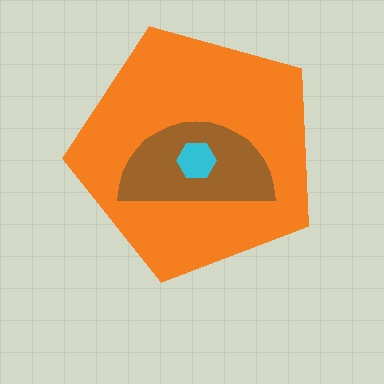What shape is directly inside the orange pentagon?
The brown semicircle.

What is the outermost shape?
The orange pentagon.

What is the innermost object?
The cyan hexagon.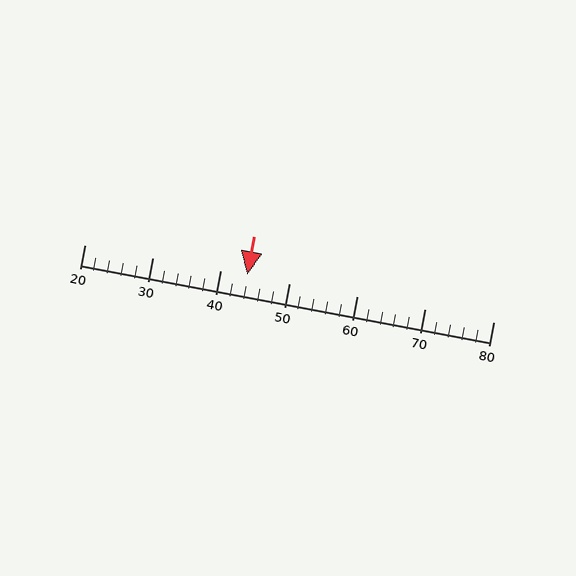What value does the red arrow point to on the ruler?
The red arrow points to approximately 44.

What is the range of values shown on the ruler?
The ruler shows values from 20 to 80.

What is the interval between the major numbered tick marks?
The major tick marks are spaced 10 units apart.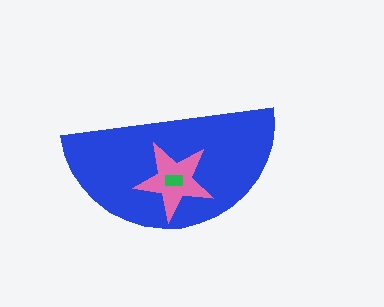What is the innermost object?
The green rectangle.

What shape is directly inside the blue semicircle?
The pink star.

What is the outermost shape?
The blue semicircle.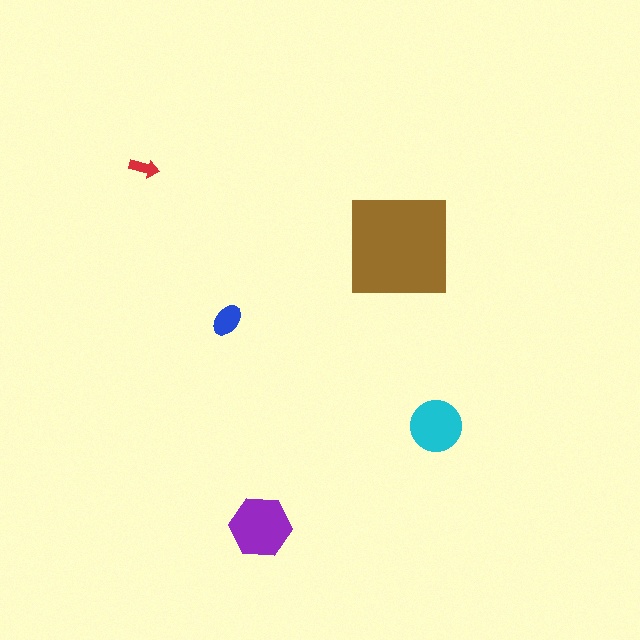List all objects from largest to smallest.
The brown square, the purple hexagon, the cyan circle, the blue ellipse, the red arrow.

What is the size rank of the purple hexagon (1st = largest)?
2nd.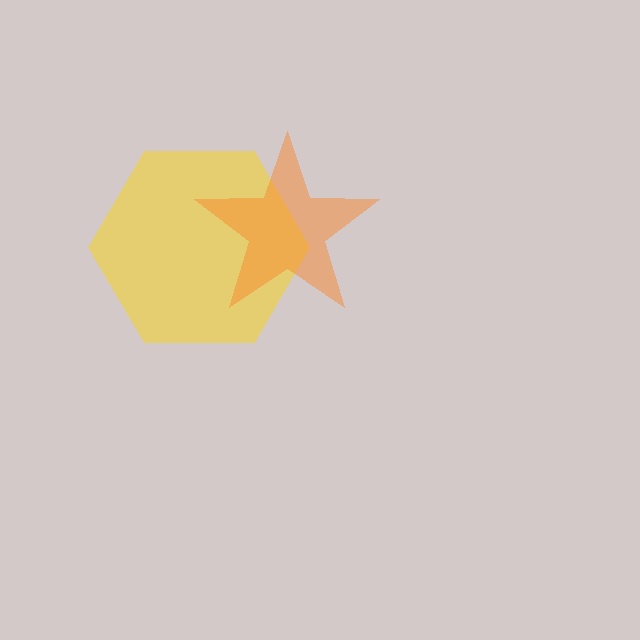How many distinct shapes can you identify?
There are 2 distinct shapes: a yellow hexagon, an orange star.